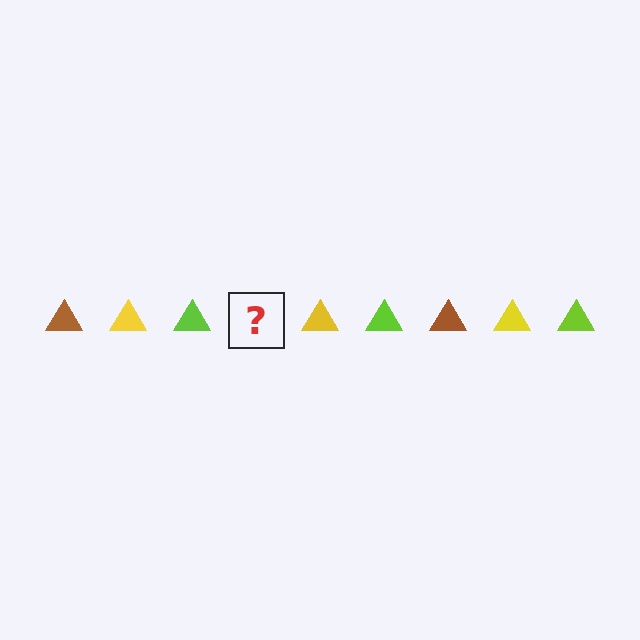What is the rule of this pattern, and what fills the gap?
The rule is that the pattern cycles through brown, yellow, lime triangles. The gap should be filled with a brown triangle.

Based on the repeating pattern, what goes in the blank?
The blank should be a brown triangle.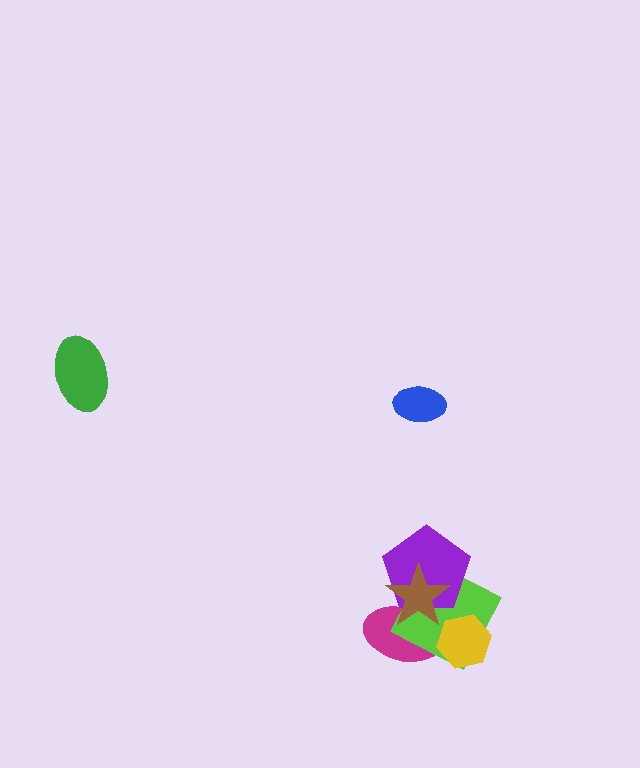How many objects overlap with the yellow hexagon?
2 objects overlap with the yellow hexagon.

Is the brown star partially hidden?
No, no other shape covers it.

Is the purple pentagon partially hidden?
Yes, it is partially covered by another shape.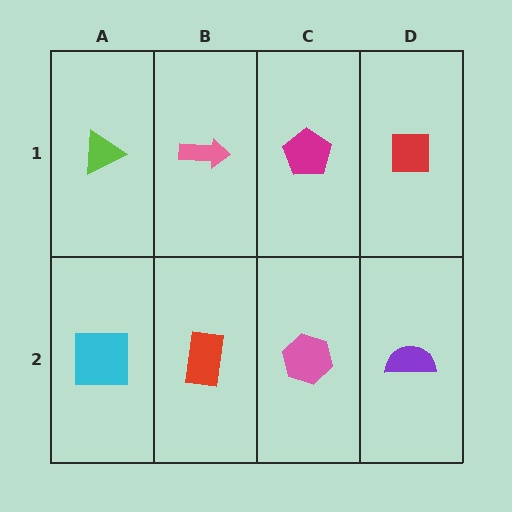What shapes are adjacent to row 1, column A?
A cyan square (row 2, column A), a pink arrow (row 1, column B).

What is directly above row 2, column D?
A red square.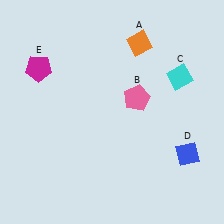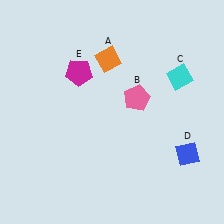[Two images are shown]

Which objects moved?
The objects that moved are: the orange diamond (A), the magenta pentagon (E).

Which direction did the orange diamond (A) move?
The orange diamond (A) moved left.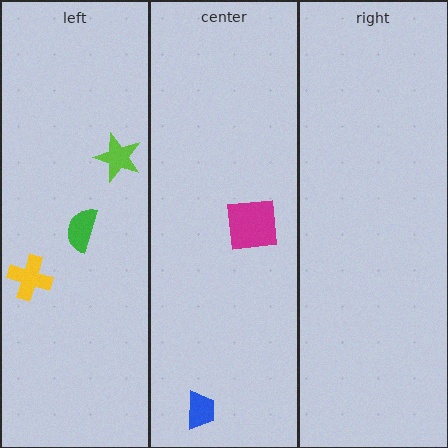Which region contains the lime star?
The left region.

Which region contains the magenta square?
The center region.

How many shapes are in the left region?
3.